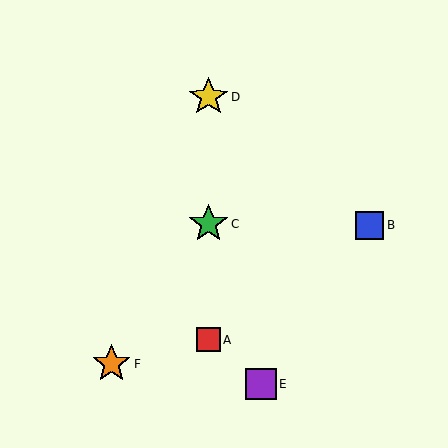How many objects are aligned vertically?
3 objects (A, C, D) are aligned vertically.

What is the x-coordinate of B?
Object B is at x≈370.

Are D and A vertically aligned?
Yes, both are at x≈209.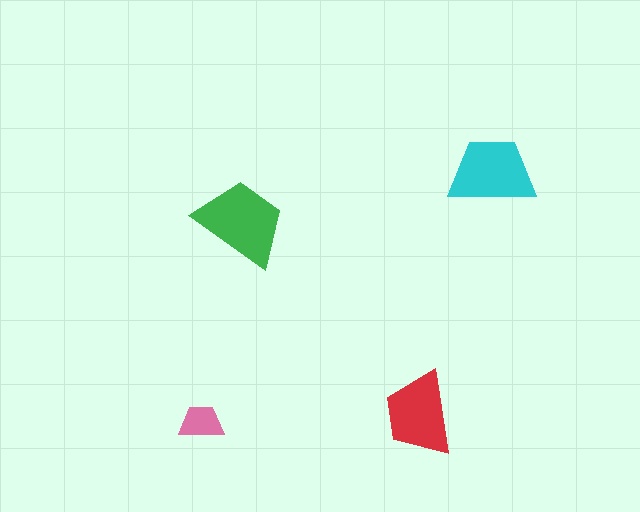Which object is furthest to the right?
The cyan trapezoid is rightmost.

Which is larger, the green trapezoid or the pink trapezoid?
The green one.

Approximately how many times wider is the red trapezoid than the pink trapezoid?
About 2 times wider.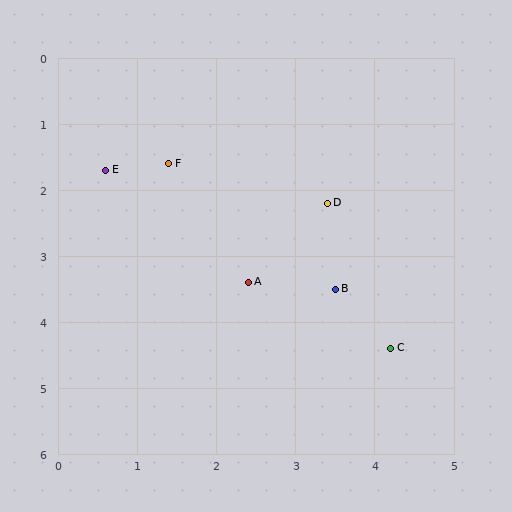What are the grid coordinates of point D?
Point D is at approximately (3.4, 2.2).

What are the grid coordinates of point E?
Point E is at approximately (0.6, 1.7).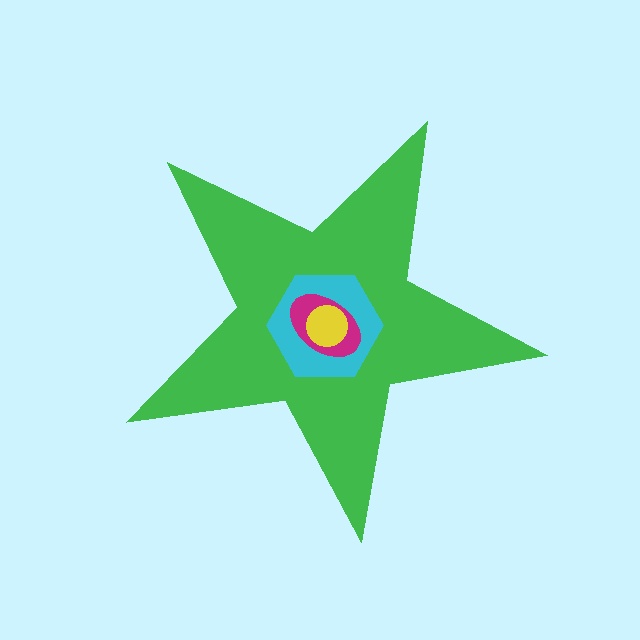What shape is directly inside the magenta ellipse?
The yellow circle.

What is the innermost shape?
The yellow circle.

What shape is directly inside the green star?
The cyan hexagon.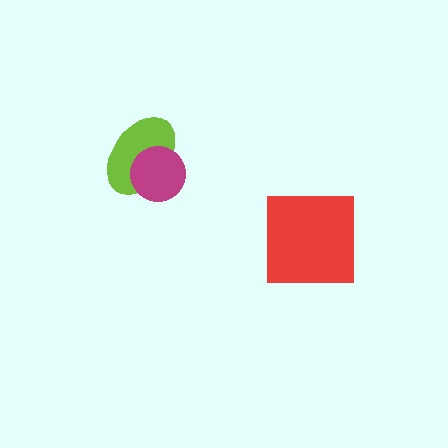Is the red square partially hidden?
No, no other shape covers it.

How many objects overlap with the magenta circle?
1 object overlaps with the magenta circle.